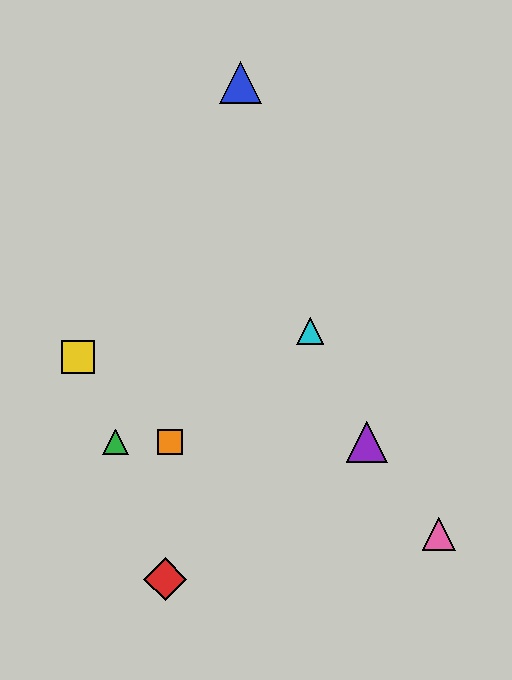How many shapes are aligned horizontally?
3 shapes (the green triangle, the purple triangle, the orange square) are aligned horizontally.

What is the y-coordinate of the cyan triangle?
The cyan triangle is at y≈331.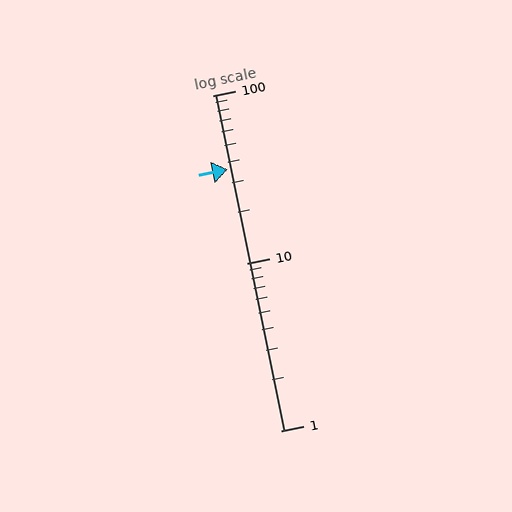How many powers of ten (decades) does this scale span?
The scale spans 2 decades, from 1 to 100.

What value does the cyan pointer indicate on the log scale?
The pointer indicates approximately 36.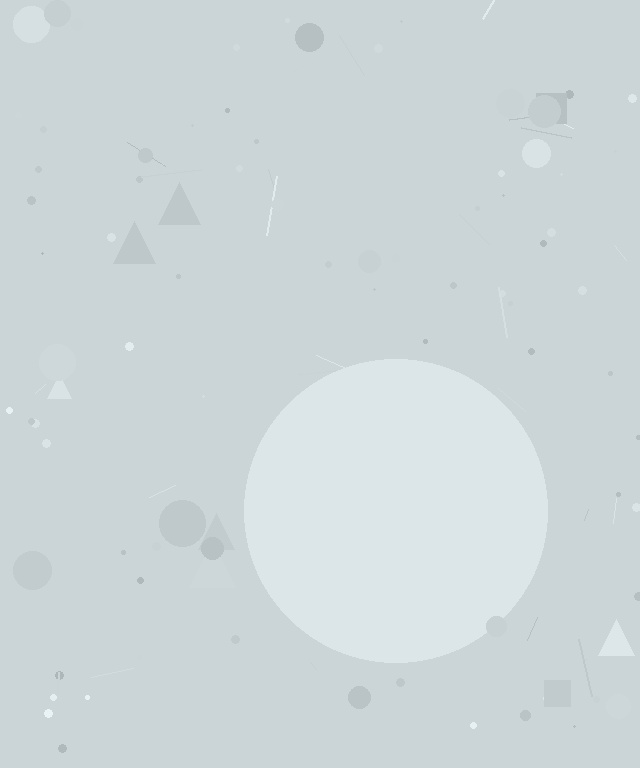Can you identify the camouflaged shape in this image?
The camouflaged shape is a circle.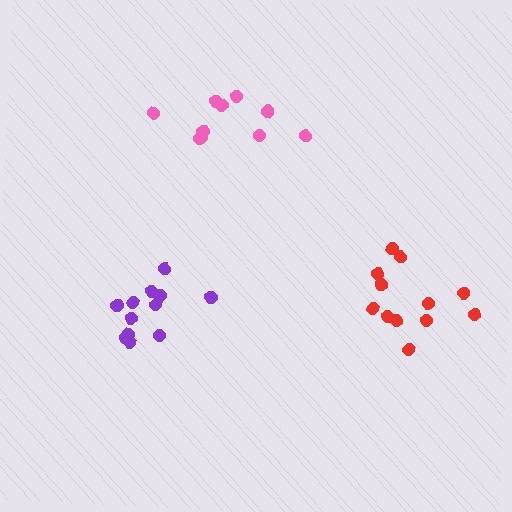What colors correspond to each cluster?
The clusters are colored: red, pink, purple.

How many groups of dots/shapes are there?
There are 3 groups.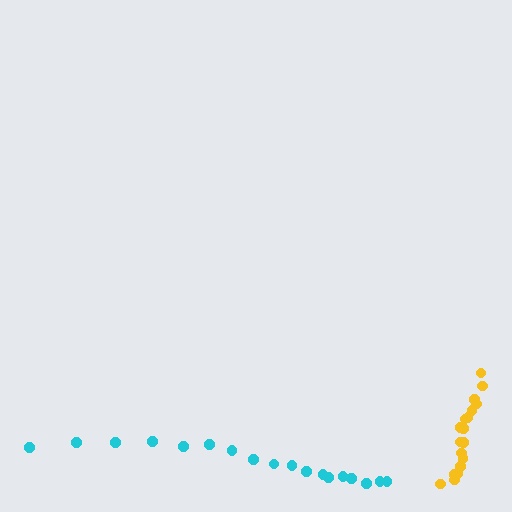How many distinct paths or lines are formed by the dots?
There are 2 distinct paths.